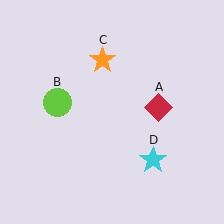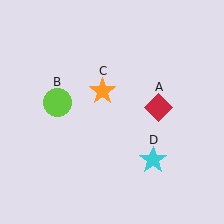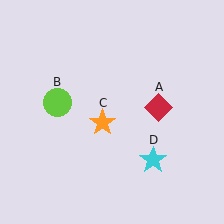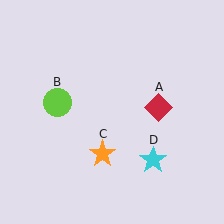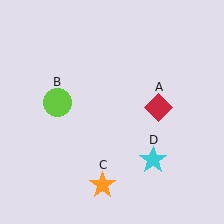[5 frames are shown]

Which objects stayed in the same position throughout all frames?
Red diamond (object A) and lime circle (object B) and cyan star (object D) remained stationary.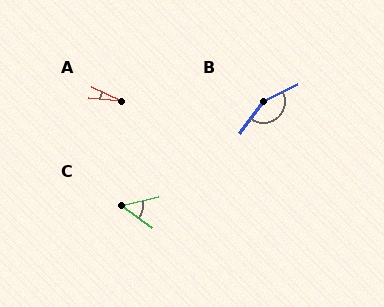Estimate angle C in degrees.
Approximately 49 degrees.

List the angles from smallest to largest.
A (20°), C (49°), B (153°).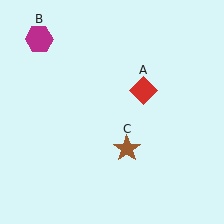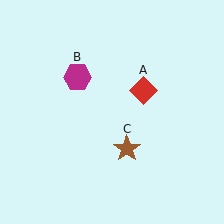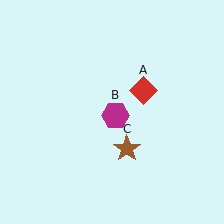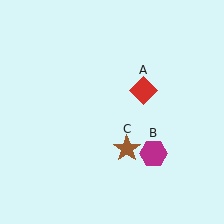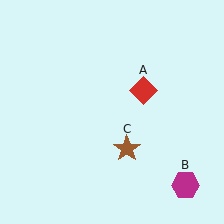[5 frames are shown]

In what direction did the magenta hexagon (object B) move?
The magenta hexagon (object B) moved down and to the right.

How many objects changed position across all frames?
1 object changed position: magenta hexagon (object B).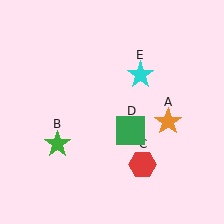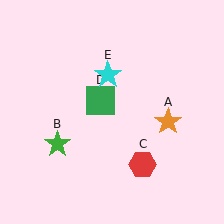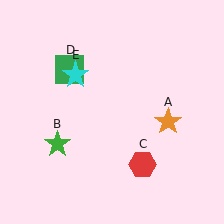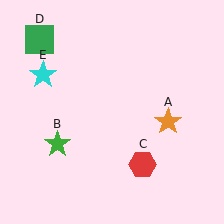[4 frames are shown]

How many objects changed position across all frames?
2 objects changed position: green square (object D), cyan star (object E).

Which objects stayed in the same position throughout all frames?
Orange star (object A) and green star (object B) and red hexagon (object C) remained stationary.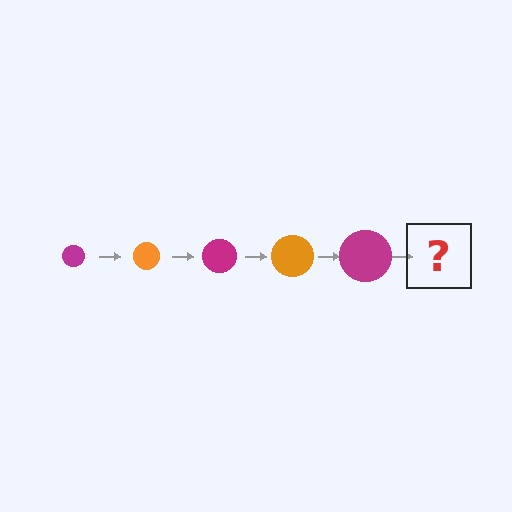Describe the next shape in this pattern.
It should be an orange circle, larger than the previous one.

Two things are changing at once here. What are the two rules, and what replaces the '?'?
The two rules are that the circle grows larger each step and the color cycles through magenta and orange. The '?' should be an orange circle, larger than the previous one.